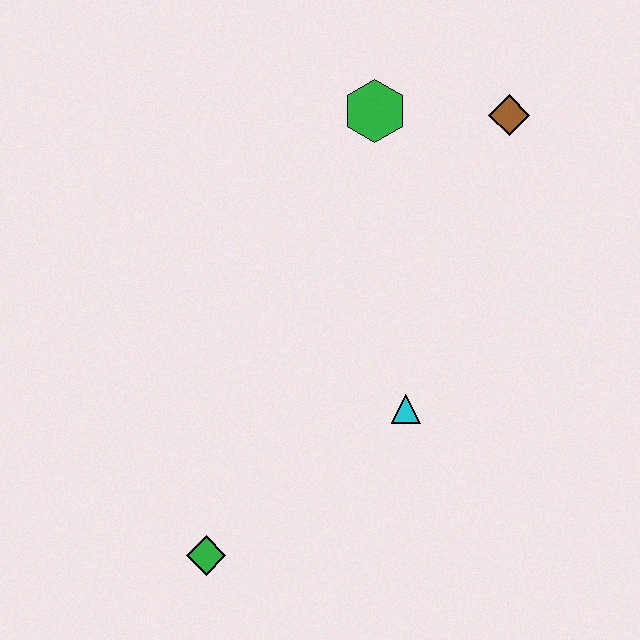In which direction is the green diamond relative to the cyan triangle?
The green diamond is to the left of the cyan triangle.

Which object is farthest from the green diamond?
The brown diamond is farthest from the green diamond.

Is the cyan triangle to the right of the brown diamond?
No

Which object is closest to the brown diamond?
The green hexagon is closest to the brown diamond.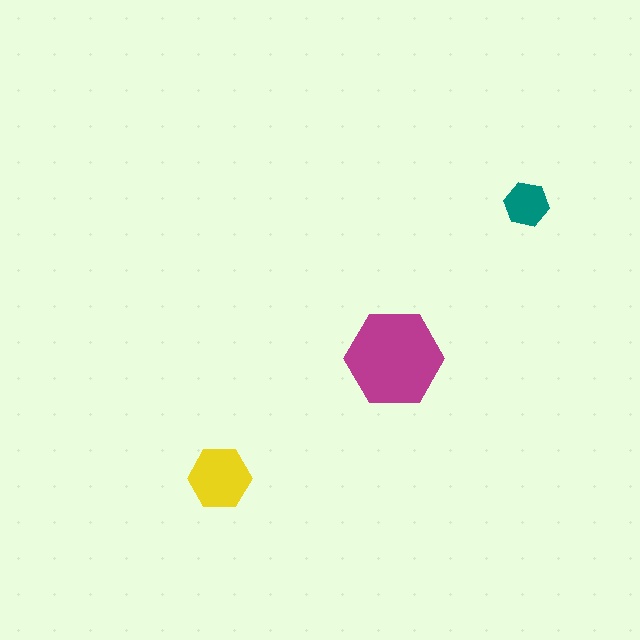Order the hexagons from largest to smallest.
the magenta one, the yellow one, the teal one.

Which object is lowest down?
The yellow hexagon is bottommost.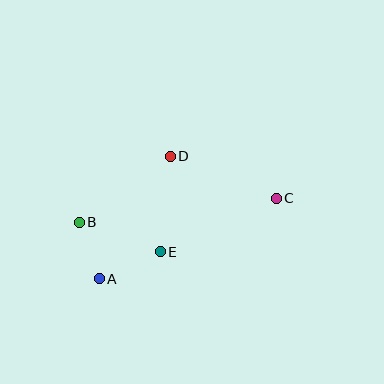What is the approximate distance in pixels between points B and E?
The distance between B and E is approximately 86 pixels.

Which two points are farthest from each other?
Points B and C are farthest from each other.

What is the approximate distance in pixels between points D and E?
The distance between D and E is approximately 96 pixels.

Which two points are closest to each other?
Points A and B are closest to each other.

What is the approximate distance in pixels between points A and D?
The distance between A and D is approximately 141 pixels.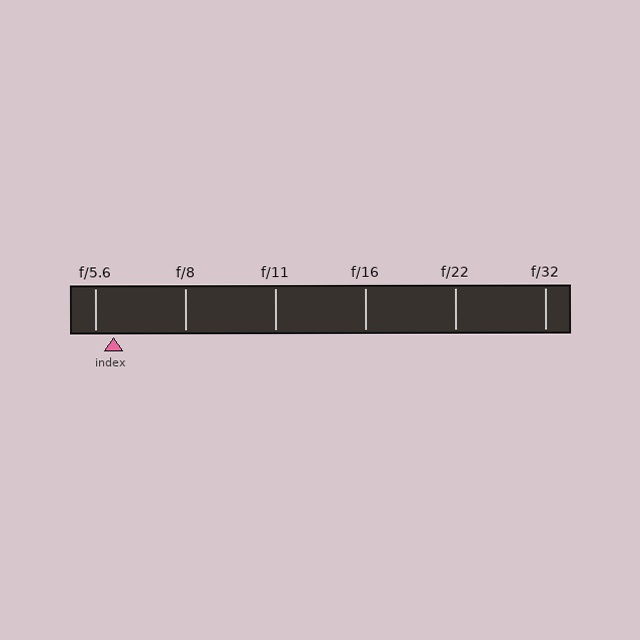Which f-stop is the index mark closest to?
The index mark is closest to f/5.6.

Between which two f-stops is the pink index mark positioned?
The index mark is between f/5.6 and f/8.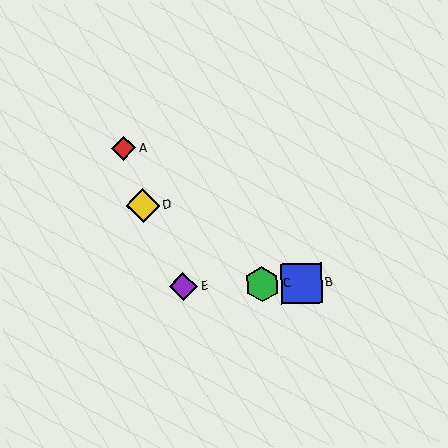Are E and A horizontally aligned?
No, E is at y≈287 and A is at y≈148.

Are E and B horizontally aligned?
Yes, both are at y≈287.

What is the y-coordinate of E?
Object E is at y≈287.